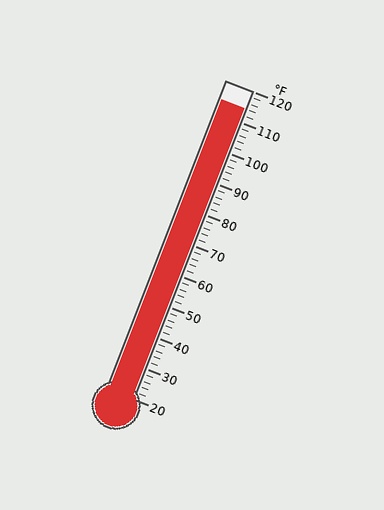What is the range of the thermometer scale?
The thermometer scale ranges from 20°F to 120°F.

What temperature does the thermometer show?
The thermometer shows approximately 114°F.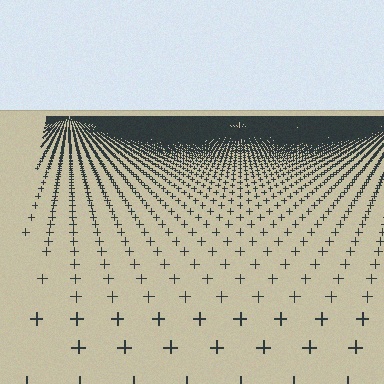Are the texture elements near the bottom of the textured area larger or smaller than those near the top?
Larger. Near the bottom, elements are closer to the viewer and appear at a bigger on-screen size.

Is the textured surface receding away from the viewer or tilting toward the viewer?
The surface is receding away from the viewer. Texture elements get smaller and denser toward the top.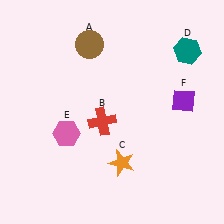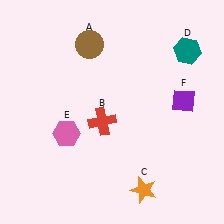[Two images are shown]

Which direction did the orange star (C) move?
The orange star (C) moved down.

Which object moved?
The orange star (C) moved down.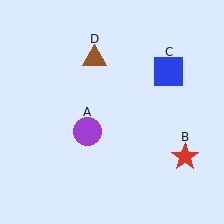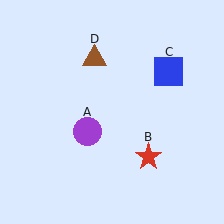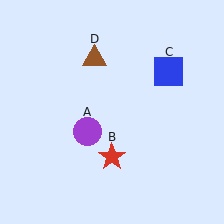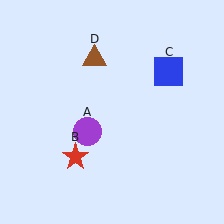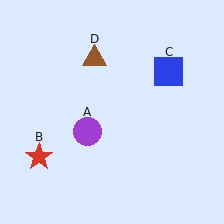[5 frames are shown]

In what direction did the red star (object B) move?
The red star (object B) moved left.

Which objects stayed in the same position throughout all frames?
Purple circle (object A) and blue square (object C) and brown triangle (object D) remained stationary.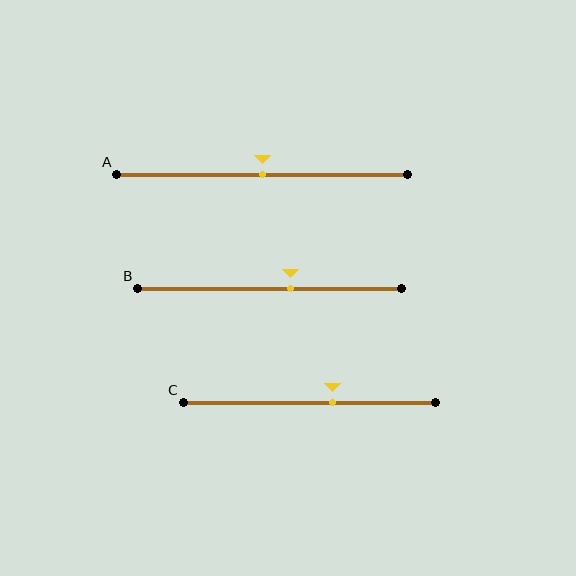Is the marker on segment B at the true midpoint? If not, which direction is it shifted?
No, the marker on segment B is shifted to the right by about 8% of the segment length.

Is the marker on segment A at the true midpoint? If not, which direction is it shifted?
Yes, the marker on segment A is at the true midpoint.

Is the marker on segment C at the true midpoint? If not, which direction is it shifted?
No, the marker on segment C is shifted to the right by about 9% of the segment length.